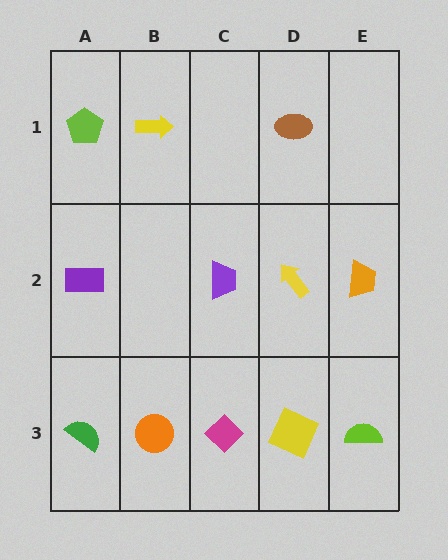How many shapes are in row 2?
4 shapes.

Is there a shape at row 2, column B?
No, that cell is empty.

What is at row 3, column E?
A lime semicircle.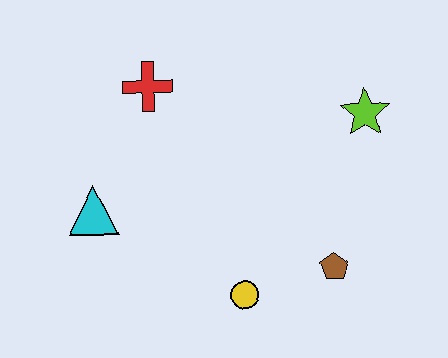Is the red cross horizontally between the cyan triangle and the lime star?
Yes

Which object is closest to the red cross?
The cyan triangle is closest to the red cross.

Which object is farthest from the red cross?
The brown pentagon is farthest from the red cross.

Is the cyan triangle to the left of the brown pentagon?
Yes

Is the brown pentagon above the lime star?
No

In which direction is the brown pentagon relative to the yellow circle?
The brown pentagon is to the right of the yellow circle.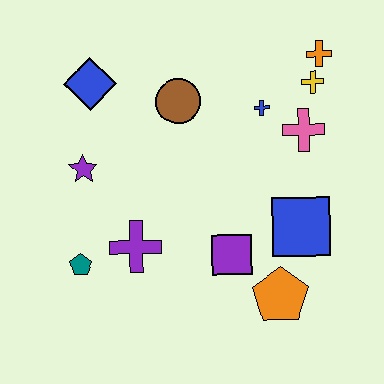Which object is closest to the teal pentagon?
The purple cross is closest to the teal pentagon.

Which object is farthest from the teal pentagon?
The orange cross is farthest from the teal pentagon.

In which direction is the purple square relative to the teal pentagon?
The purple square is to the right of the teal pentagon.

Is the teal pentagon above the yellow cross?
No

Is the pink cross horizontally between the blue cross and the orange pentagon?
No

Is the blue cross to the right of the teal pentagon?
Yes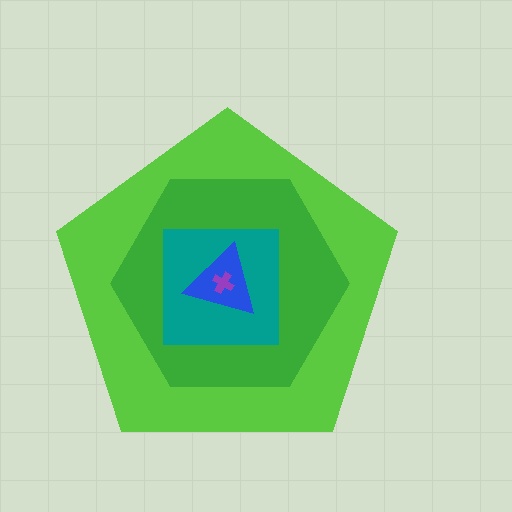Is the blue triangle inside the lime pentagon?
Yes.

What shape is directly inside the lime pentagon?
The green hexagon.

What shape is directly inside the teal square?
The blue triangle.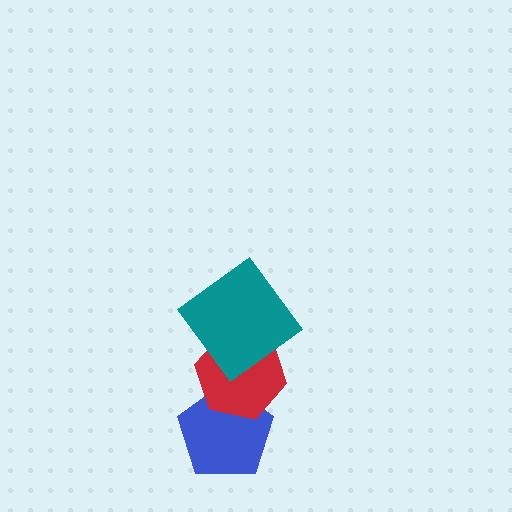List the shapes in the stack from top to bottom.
From top to bottom: the teal diamond, the red hexagon, the blue pentagon.